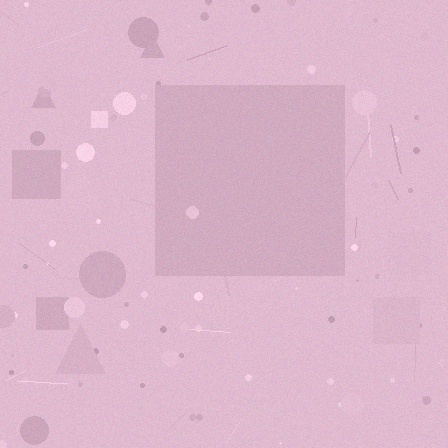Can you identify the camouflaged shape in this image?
The camouflaged shape is a square.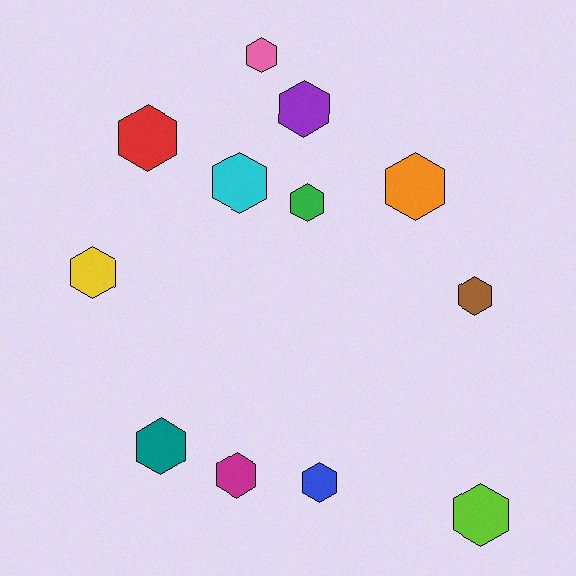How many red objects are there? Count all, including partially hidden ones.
There is 1 red object.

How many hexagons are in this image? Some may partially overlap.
There are 12 hexagons.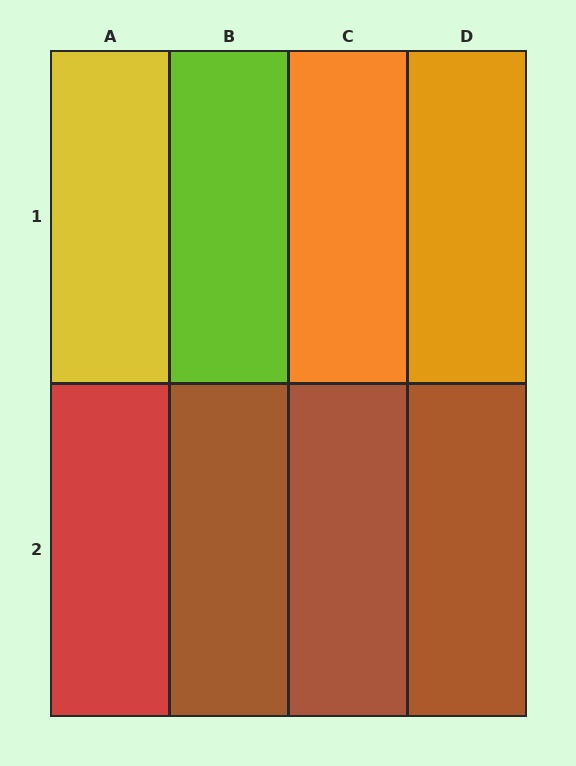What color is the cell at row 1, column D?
Orange.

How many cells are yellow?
1 cell is yellow.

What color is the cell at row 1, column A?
Yellow.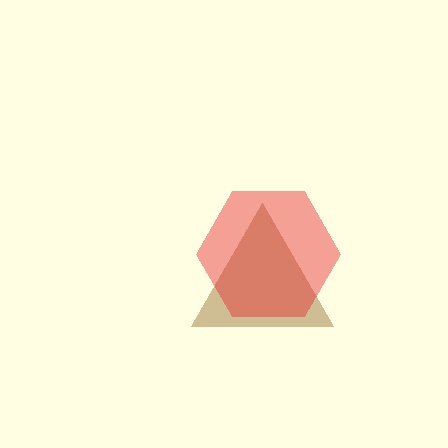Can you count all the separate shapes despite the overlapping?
Yes, there are 2 separate shapes.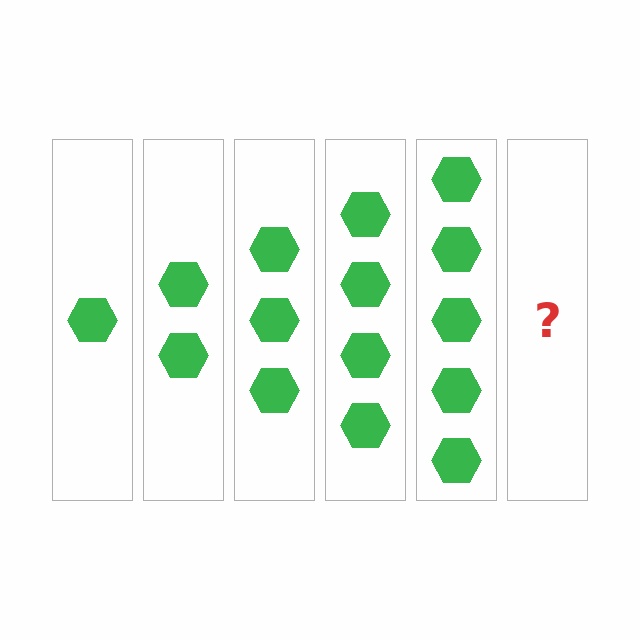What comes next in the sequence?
The next element should be 6 hexagons.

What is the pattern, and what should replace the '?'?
The pattern is that each step adds one more hexagon. The '?' should be 6 hexagons.